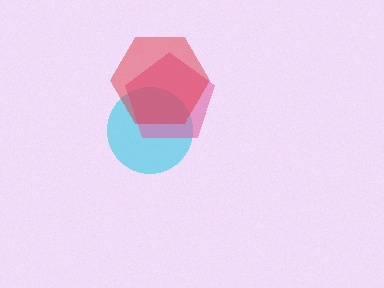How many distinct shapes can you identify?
There are 3 distinct shapes: a cyan circle, a pink pentagon, a red hexagon.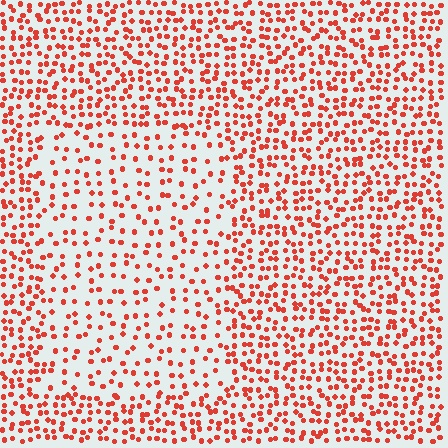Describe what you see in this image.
The image contains small red elements arranged at two different densities. A rectangle-shaped region is visible where the elements are less densely packed than the surrounding area.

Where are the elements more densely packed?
The elements are more densely packed outside the rectangle boundary.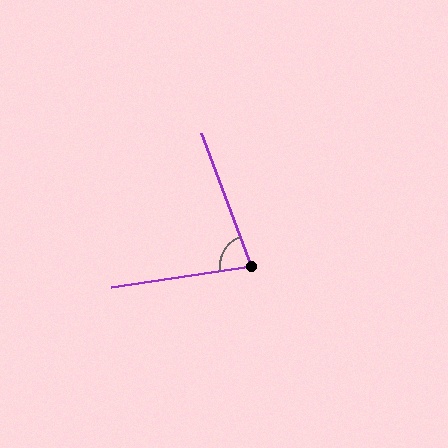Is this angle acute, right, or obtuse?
It is acute.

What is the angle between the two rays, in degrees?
Approximately 78 degrees.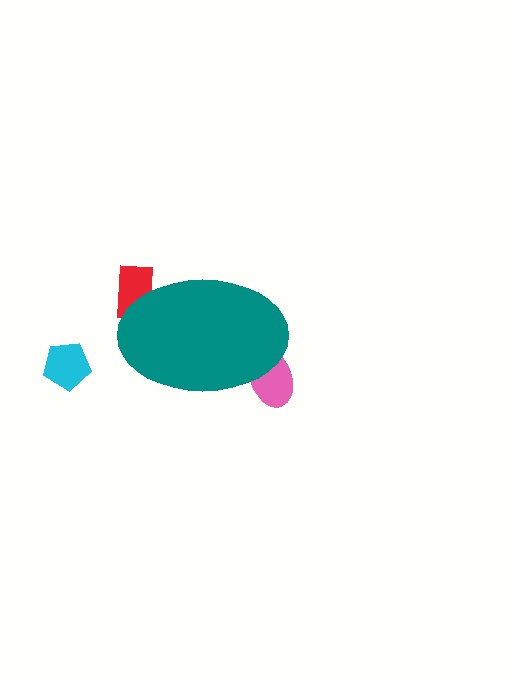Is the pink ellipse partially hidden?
Yes, the pink ellipse is partially hidden behind the teal ellipse.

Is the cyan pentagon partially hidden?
No, the cyan pentagon is fully visible.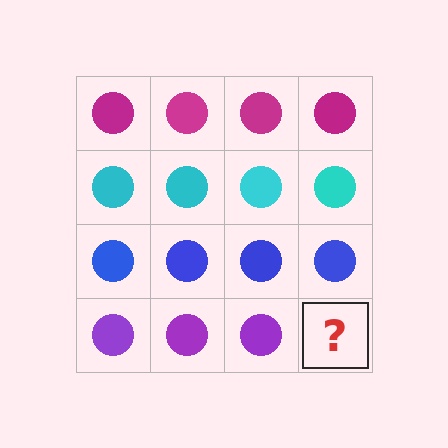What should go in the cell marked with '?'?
The missing cell should contain a purple circle.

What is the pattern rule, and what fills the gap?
The rule is that each row has a consistent color. The gap should be filled with a purple circle.